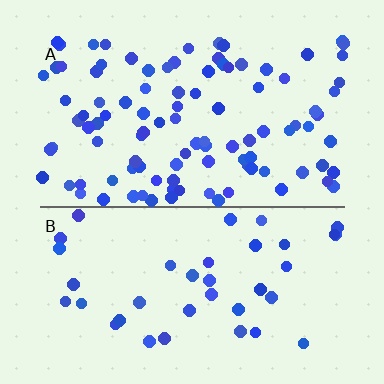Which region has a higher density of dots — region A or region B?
A (the top).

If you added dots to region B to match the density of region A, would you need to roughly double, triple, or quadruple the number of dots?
Approximately triple.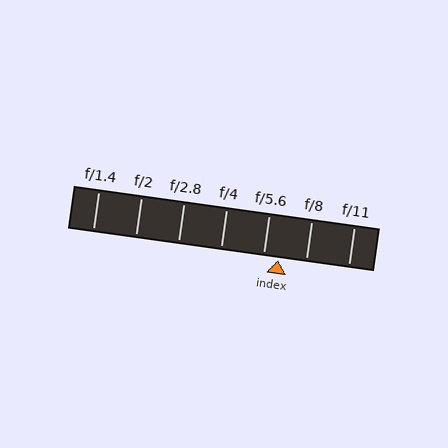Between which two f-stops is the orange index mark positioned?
The index mark is between f/5.6 and f/8.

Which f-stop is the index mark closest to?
The index mark is closest to f/5.6.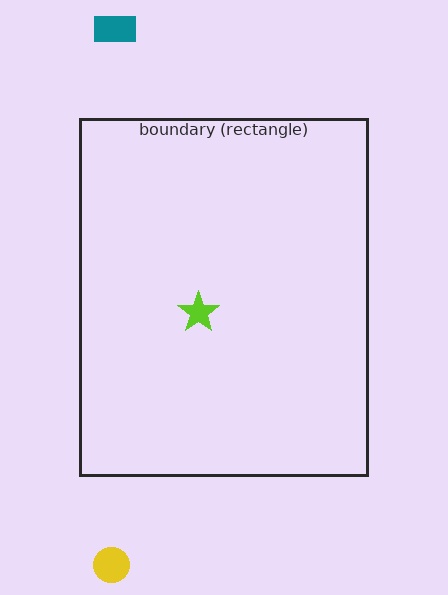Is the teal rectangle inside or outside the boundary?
Outside.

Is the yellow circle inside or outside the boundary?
Outside.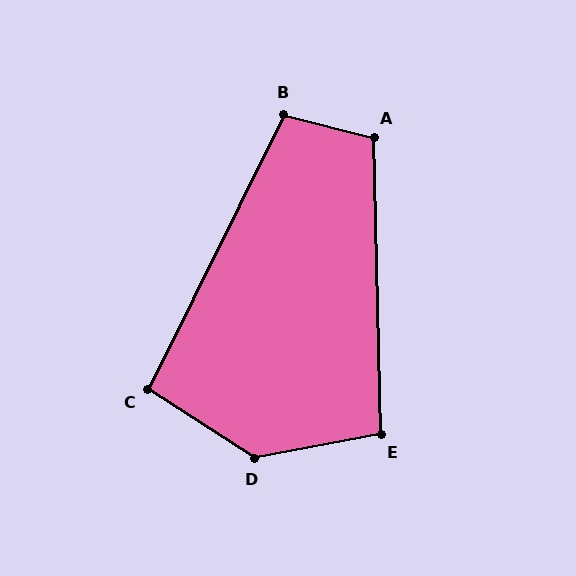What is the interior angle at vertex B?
Approximately 102 degrees (obtuse).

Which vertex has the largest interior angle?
D, at approximately 137 degrees.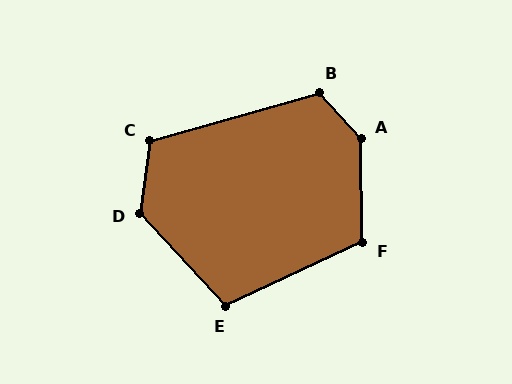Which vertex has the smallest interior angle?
E, at approximately 108 degrees.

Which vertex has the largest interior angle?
A, at approximately 139 degrees.